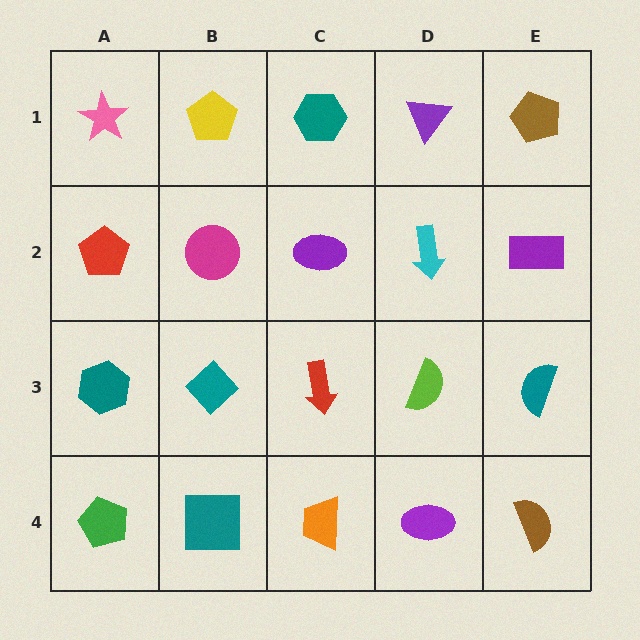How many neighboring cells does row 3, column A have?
3.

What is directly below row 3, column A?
A green pentagon.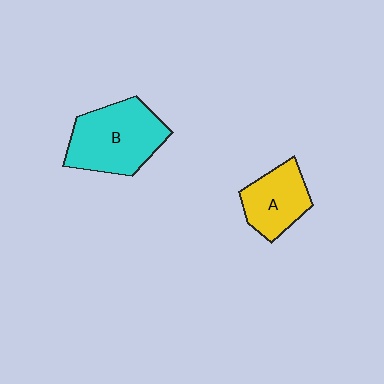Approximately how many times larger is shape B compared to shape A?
Approximately 1.5 times.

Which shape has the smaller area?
Shape A (yellow).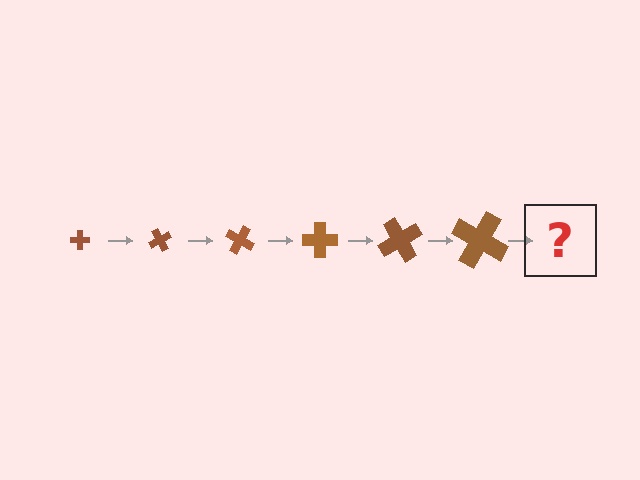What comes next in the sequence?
The next element should be a cross, larger than the previous one and rotated 360 degrees from the start.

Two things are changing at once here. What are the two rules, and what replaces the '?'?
The two rules are that the cross grows larger each step and it rotates 60 degrees each step. The '?' should be a cross, larger than the previous one and rotated 360 degrees from the start.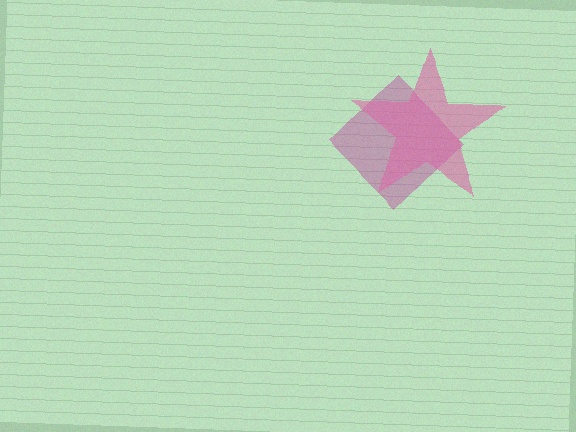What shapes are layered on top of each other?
The layered shapes are: a magenta diamond, a pink star.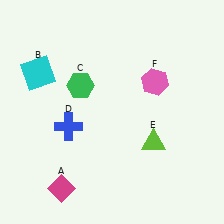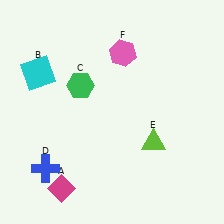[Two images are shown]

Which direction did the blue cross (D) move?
The blue cross (D) moved down.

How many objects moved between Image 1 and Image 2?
2 objects moved between the two images.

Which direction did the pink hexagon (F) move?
The pink hexagon (F) moved left.